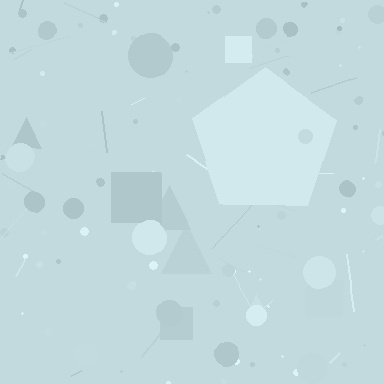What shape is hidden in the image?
A pentagon is hidden in the image.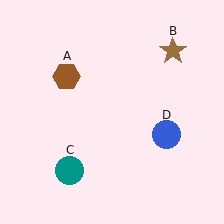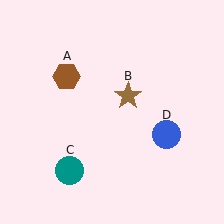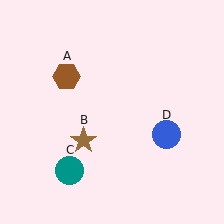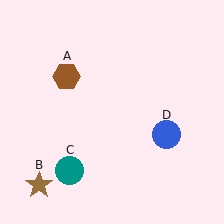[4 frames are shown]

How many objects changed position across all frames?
1 object changed position: brown star (object B).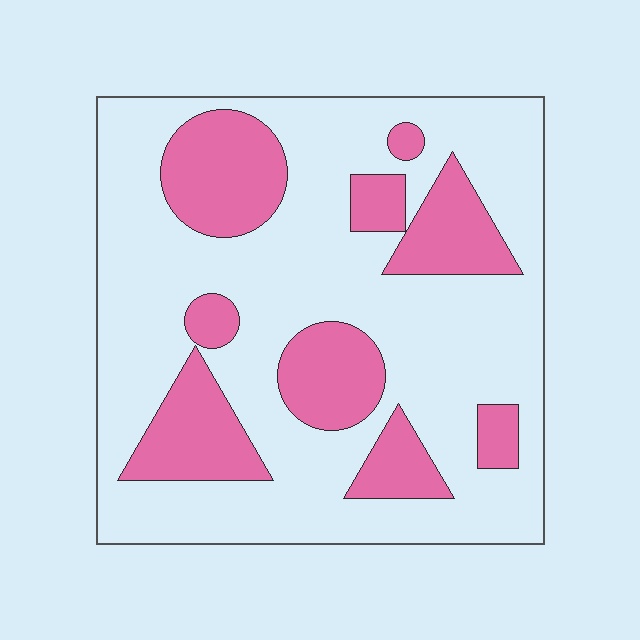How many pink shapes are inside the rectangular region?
9.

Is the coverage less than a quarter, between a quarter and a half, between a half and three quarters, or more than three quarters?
Between a quarter and a half.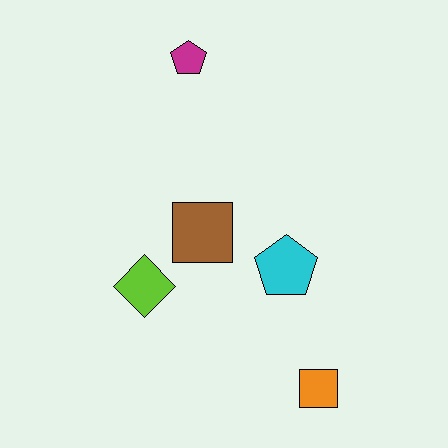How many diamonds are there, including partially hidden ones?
There is 1 diamond.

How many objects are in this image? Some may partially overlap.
There are 5 objects.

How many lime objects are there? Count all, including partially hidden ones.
There is 1 lime object.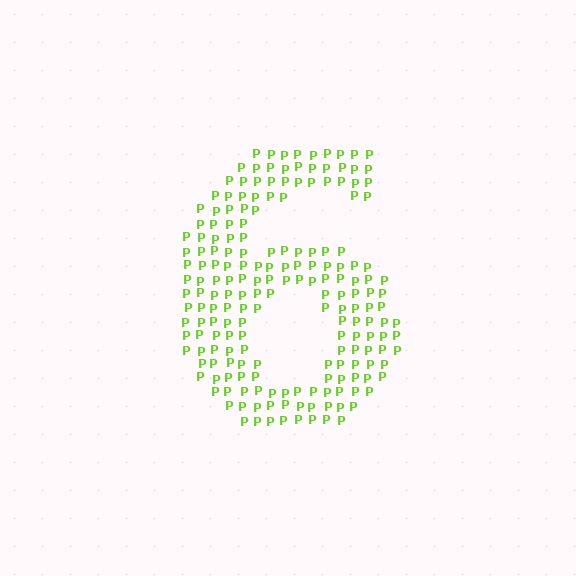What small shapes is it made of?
It is made of small letter P's.